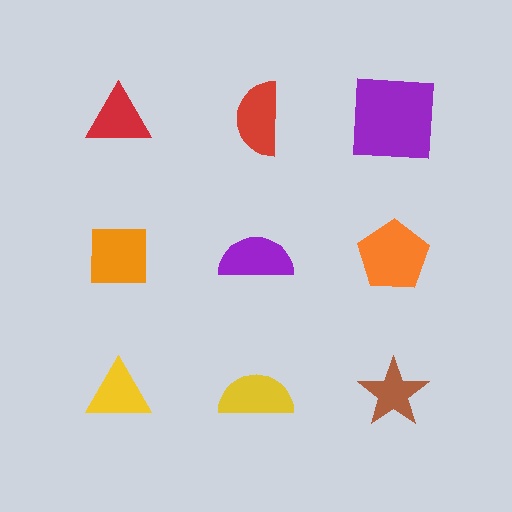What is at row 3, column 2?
A yellow semicircle.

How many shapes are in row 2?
3 shapes.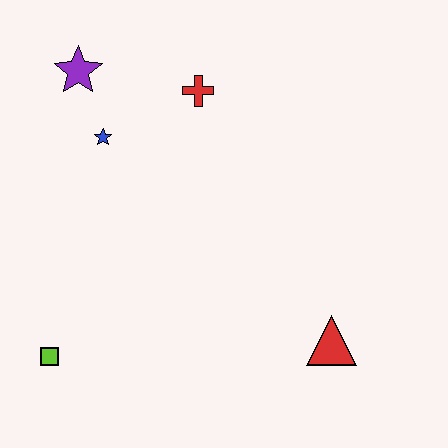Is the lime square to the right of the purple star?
No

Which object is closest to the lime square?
The blue star is closest to the lime square.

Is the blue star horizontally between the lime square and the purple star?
No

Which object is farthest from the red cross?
The lime square is farthest from the red cross.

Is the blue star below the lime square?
No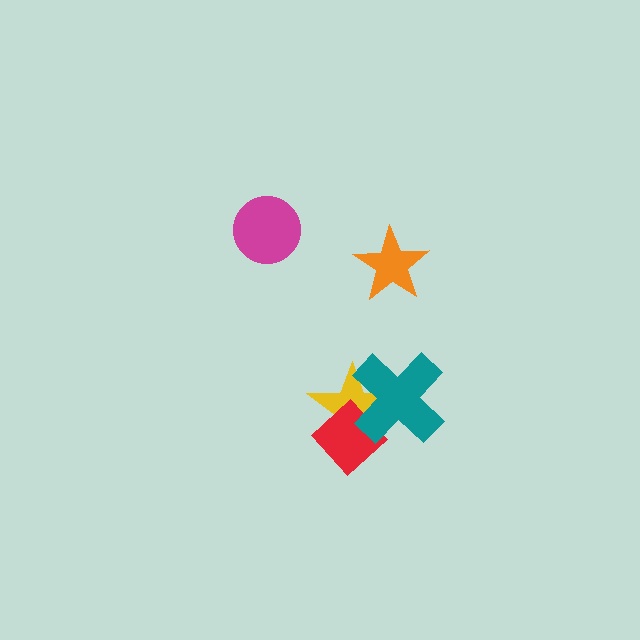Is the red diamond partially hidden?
Yes, it is partially covered by another shape.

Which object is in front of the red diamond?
The teal cross is in front of the red diamond.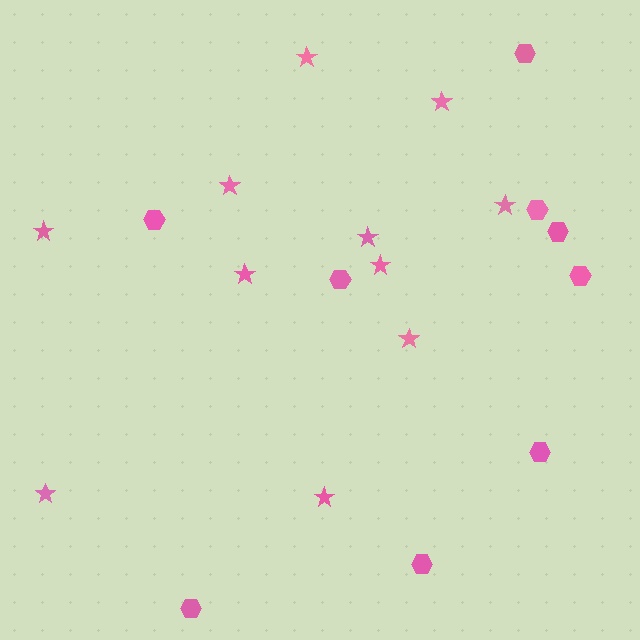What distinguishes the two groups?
There are 2 groups: one group of stars (11) and one group of hexagons (9).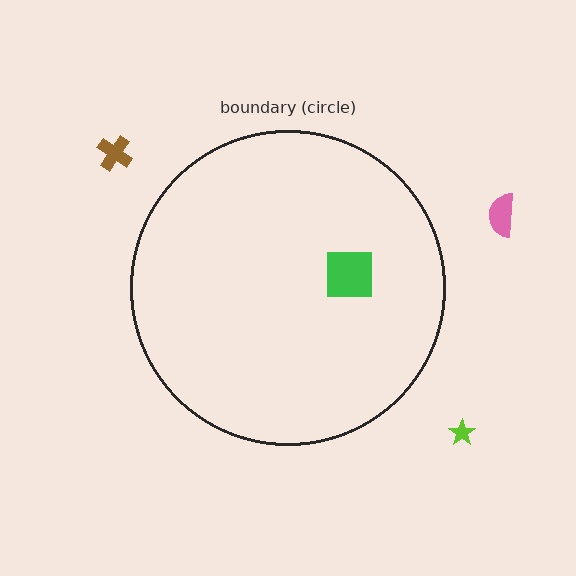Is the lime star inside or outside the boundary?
Outside.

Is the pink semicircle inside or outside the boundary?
Outside.